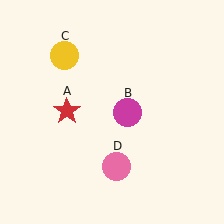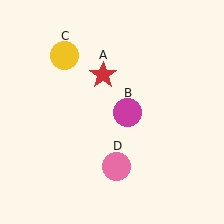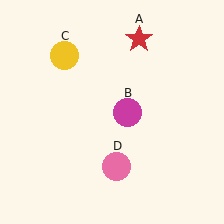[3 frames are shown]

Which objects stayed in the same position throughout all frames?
Magenta circle (object B) and yellow circle (object C) and pink circle (object D) remained stationary.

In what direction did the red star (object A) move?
The red star (object A) moved up and to the right.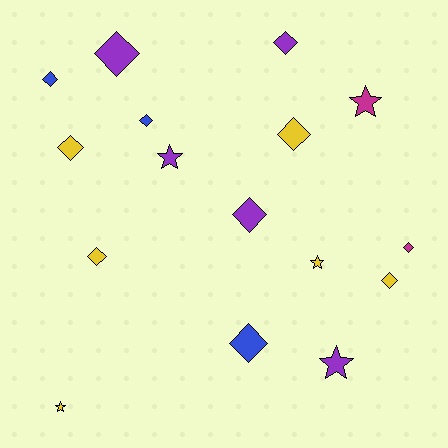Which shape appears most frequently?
Diamond, with 11 objects.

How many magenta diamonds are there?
There is 1 magenta diamond.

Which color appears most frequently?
Yellow, with 6 objects.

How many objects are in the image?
There are 16 objects.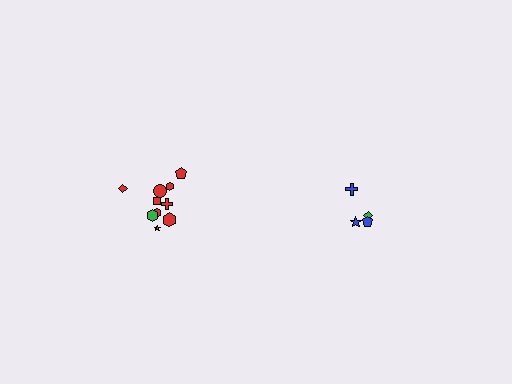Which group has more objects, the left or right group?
The left group.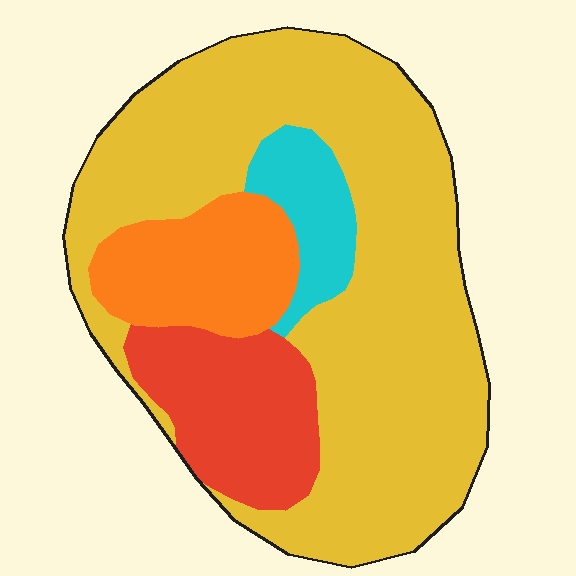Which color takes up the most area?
Yellow, at roughly 65%.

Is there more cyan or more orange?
Orange.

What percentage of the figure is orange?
Orange covers roughly 15% of the figure.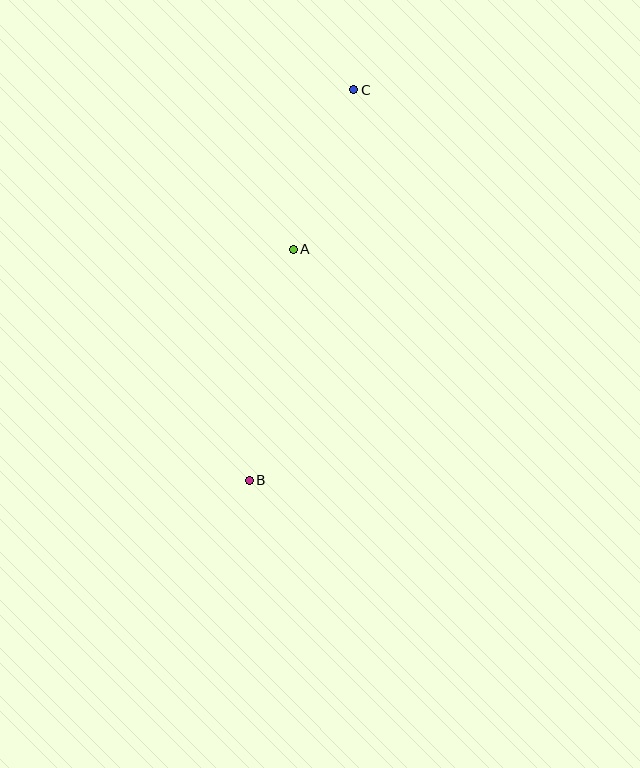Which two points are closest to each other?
Points A and C are closest to each other.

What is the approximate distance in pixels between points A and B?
The distance between A and B is approximately 235 pixels.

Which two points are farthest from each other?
Points B and C are farthest from each other.